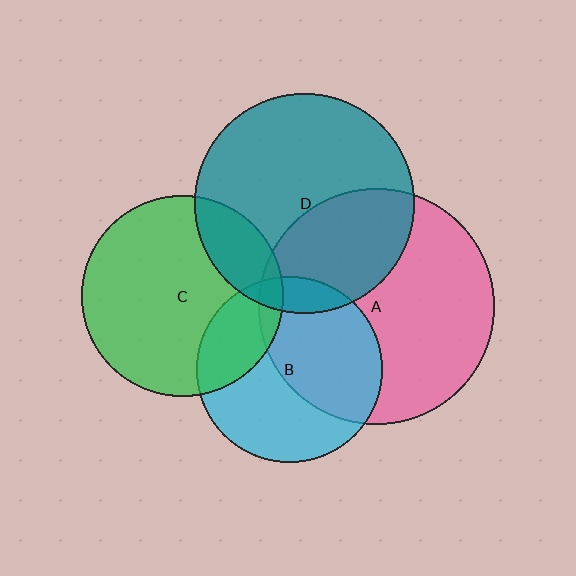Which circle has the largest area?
Circle A (pink).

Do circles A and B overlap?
Yes.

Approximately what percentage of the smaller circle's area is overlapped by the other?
Approximately 50%.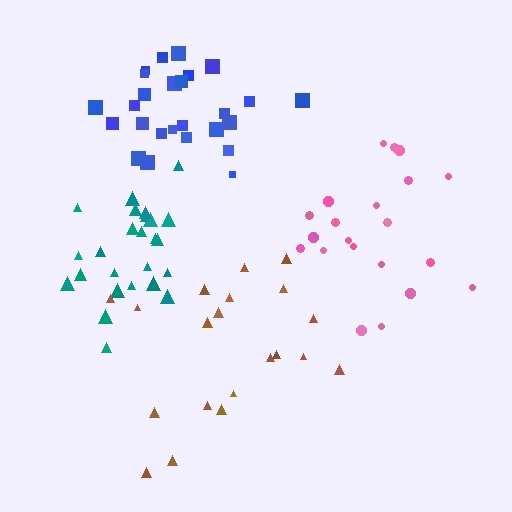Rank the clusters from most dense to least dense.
teal, blue, pink, brown.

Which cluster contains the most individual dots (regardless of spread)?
Blue (26).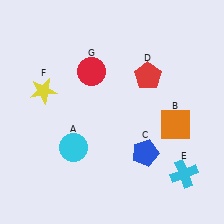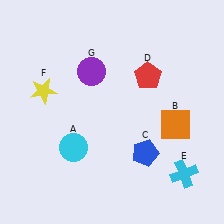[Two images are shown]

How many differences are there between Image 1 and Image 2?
There is 1 difference between the two images.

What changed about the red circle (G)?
In Image 1, G is red. In Image 2, it changed to purple.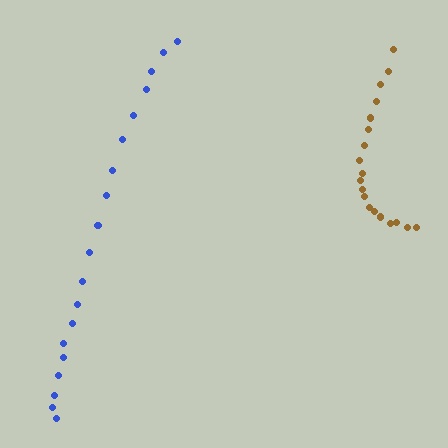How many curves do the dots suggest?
There are 2 distinct paths.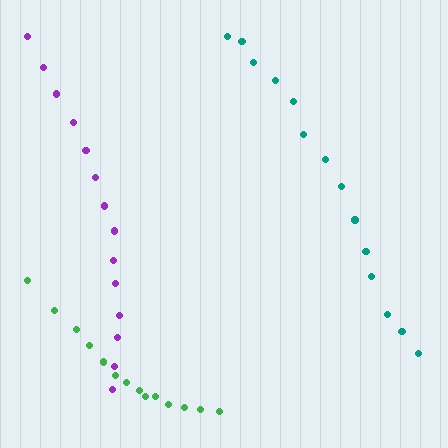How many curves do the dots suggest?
There are 3 distinct paths.